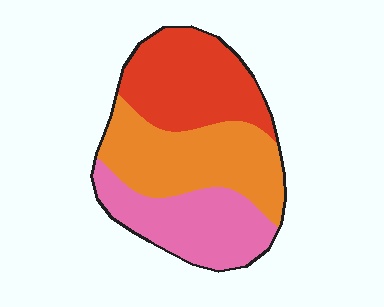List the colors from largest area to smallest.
From largest to smallest: orange, red, pink.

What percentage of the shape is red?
Red covers 33% of the shape.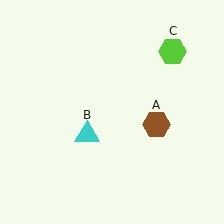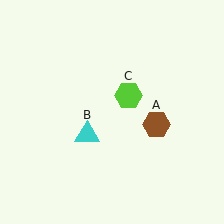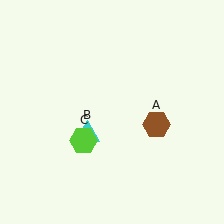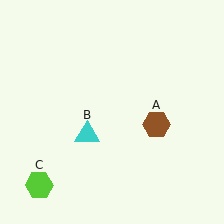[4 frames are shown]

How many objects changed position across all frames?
1 object changed position: lime hexagon (object C).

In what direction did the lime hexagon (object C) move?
The lime hexagon (object C) moved down and to the left.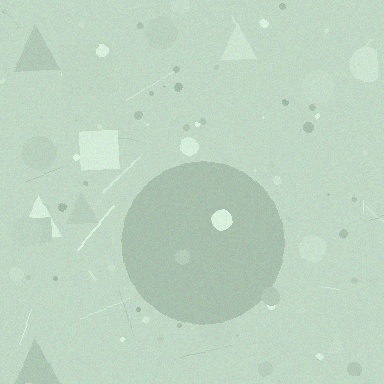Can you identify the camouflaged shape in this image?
The camouflaged shape is a circle.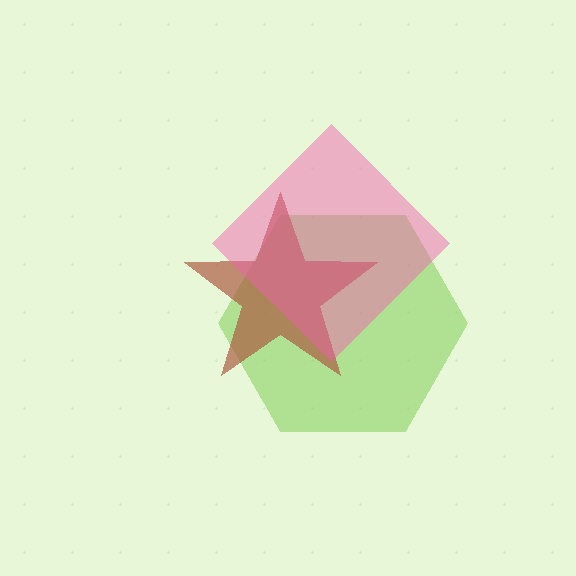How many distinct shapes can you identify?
There are 3 distinct shapes: a lime hexagon, a brown star, a pink diamond.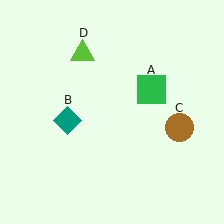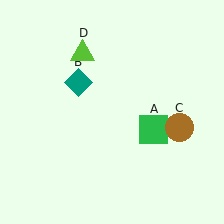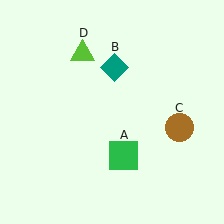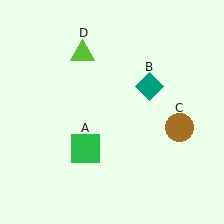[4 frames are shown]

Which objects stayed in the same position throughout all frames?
Brown circle (object C) and lime triangle (object D) remained stationary.